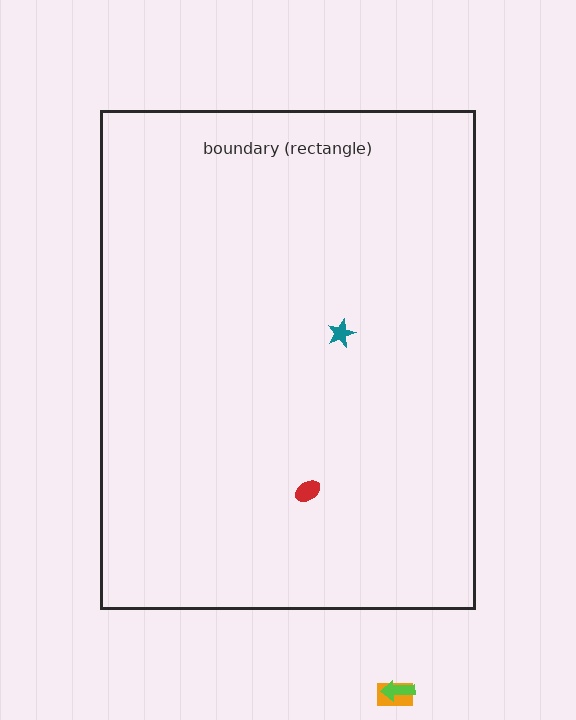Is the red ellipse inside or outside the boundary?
Inside.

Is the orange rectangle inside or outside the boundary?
Outside.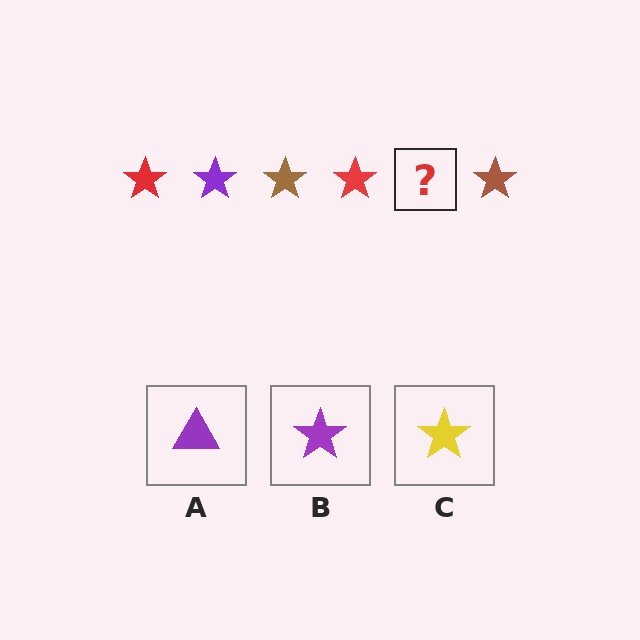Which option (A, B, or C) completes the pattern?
B.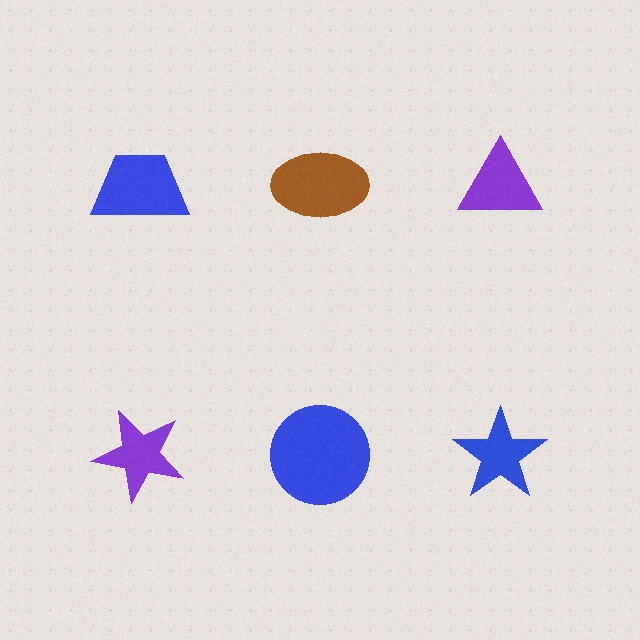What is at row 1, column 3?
A purple triangle.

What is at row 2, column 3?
A blue star.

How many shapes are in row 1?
3 shapes.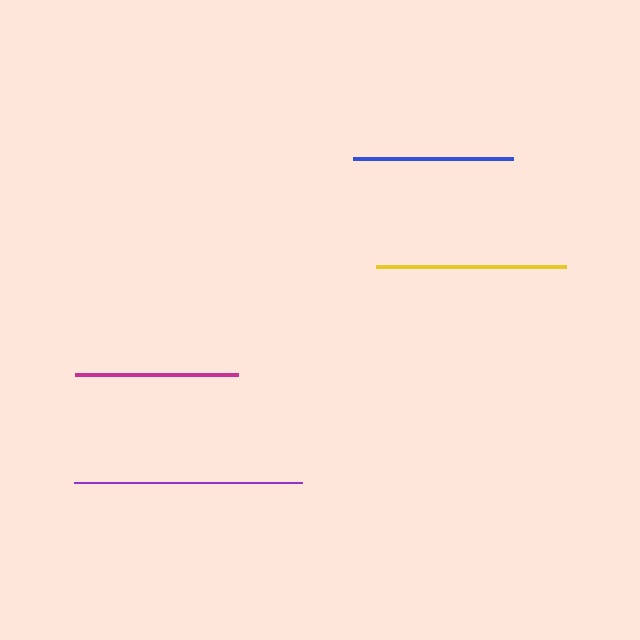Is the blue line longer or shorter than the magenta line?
The magenta line is longer than the blue line.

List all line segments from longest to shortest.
From longest to shortest: purple, yellow, magenta, blue.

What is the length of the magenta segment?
The magenta segment is approximately 164 pixels long.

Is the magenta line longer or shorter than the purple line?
The purple line is longer than the magenta line.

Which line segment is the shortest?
The blue line is the shortest at approximately 160 pixels.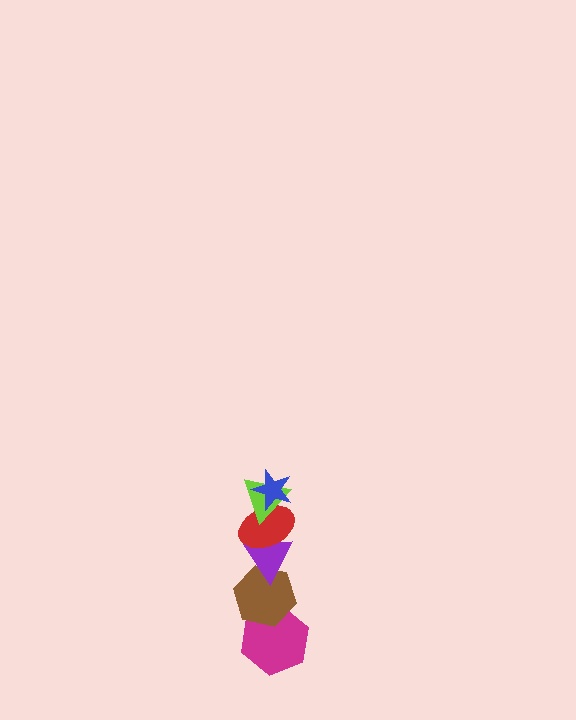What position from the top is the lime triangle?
The lime triangle is 2nd from the top.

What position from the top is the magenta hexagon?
The magenta hexagon is 6th from the top.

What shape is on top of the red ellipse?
The lime triangle is on top of the red ellipse.